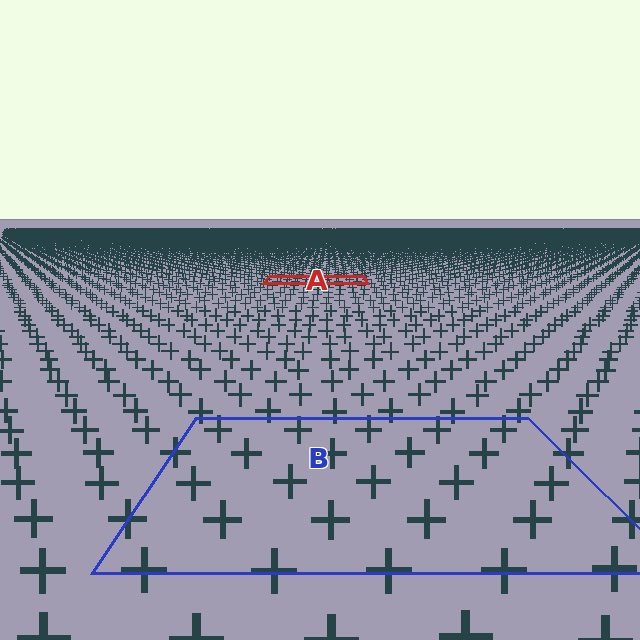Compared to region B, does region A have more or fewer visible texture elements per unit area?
Region A has more texture elements per unit area — they are packed more densely because it is farther away.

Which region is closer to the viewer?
Region B is closer. The texture elements there are larger and more spread out.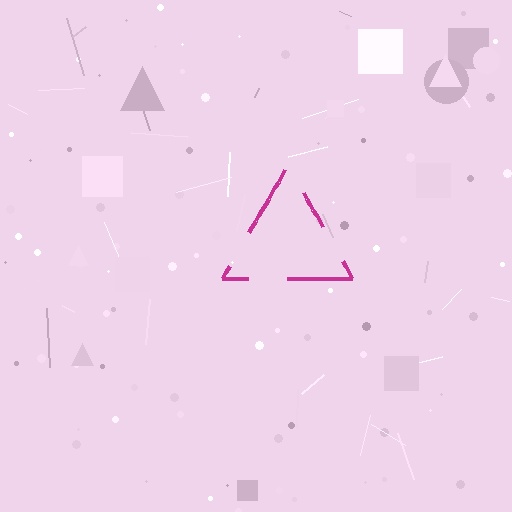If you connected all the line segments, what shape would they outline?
They would outline a triangle.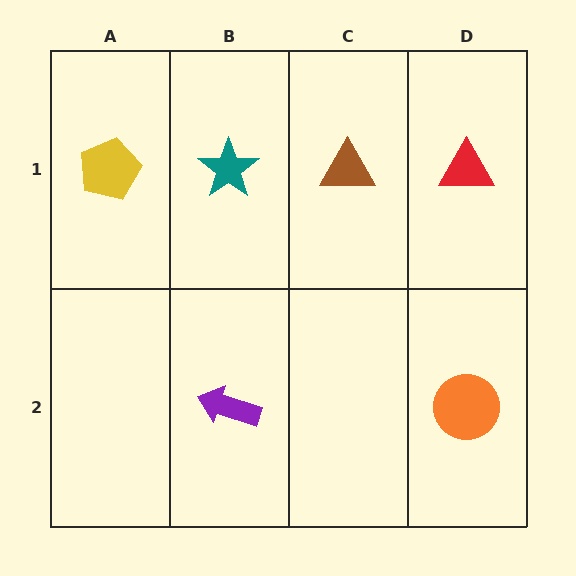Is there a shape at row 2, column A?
No, that cell is empty.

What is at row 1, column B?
A teal star.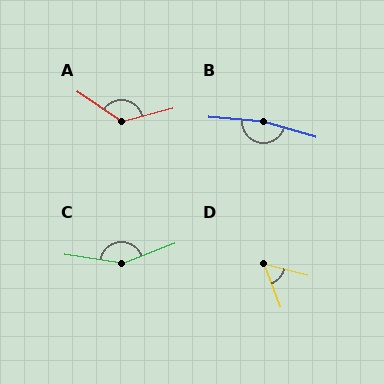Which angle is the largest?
B, at approximately 168 degrees.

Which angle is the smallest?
D, at approximately 54 degrees.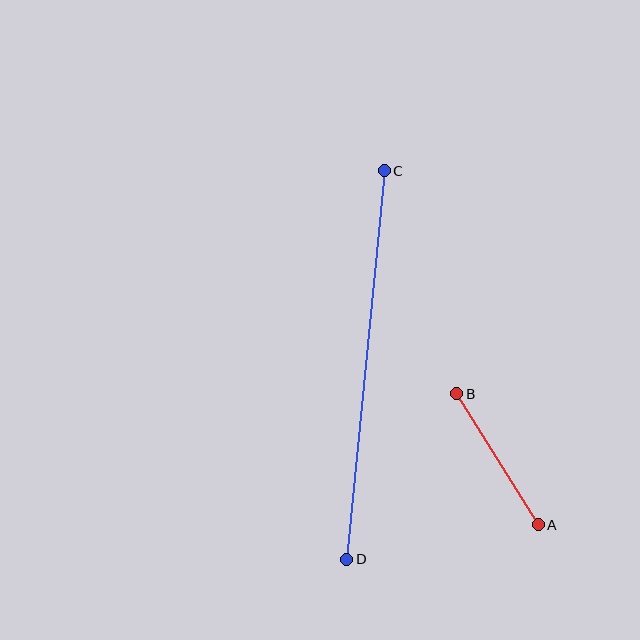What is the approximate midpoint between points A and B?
The midpoint is at approximately (498, 459) pixels.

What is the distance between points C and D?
The distance is approximately 390 pixels.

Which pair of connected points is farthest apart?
Points C and D are farthest apart.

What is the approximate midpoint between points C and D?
The midpoint is at approximately (365, 365) pixels.